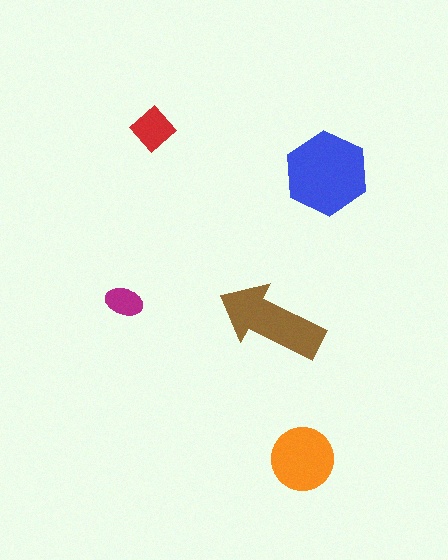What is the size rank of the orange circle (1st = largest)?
3rd.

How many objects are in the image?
There are 5 objects in the image.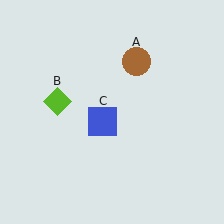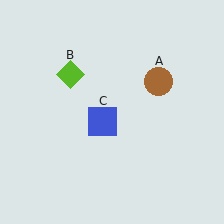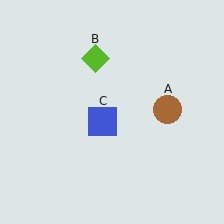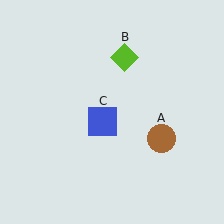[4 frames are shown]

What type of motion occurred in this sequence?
The brown circle (object A), lime diamond (object B) rotated clockwise around the center of the scene.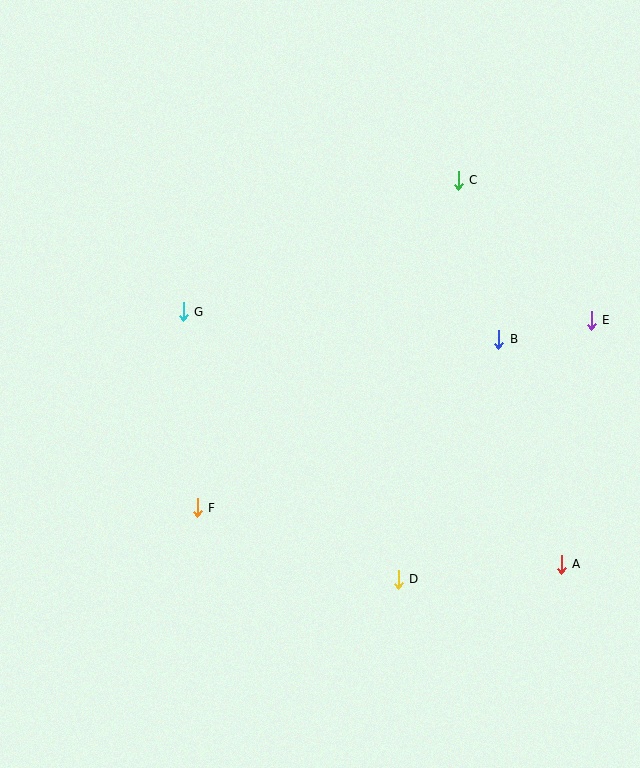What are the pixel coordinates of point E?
Point E is at (591, 320).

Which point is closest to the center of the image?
Point G at (183, 312) is closest to the center.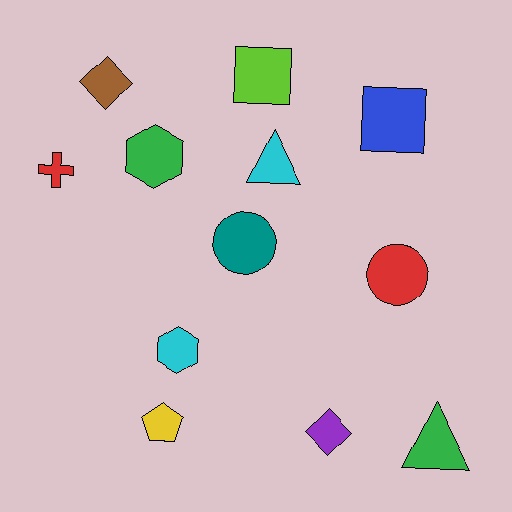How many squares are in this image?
There are 2 squares.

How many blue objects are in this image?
There is 1 blue object.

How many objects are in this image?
There are 12 objects.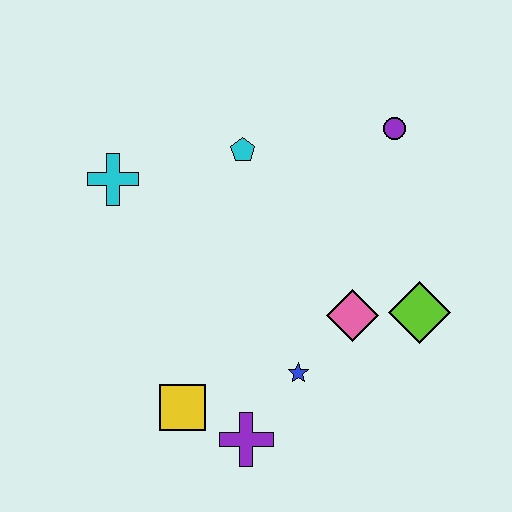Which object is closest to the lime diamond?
The pink diamond is closest to the lime diamond.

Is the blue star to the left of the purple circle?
Yes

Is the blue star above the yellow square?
Yes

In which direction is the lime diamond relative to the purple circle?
The lime diamond is below the purple circle.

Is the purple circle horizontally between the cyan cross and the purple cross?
No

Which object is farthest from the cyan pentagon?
The purple cross is farthest from the cyan pentagon.